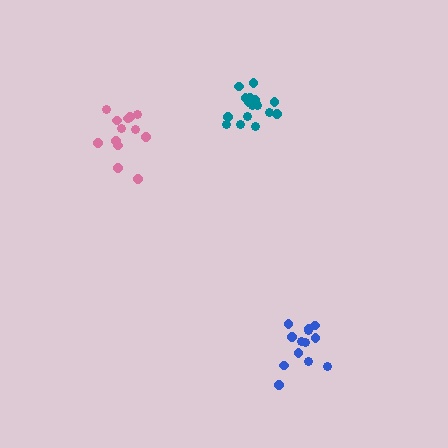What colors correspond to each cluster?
The clusters are colored: blue, teal, pink.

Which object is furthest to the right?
The blue cluster is rightmost.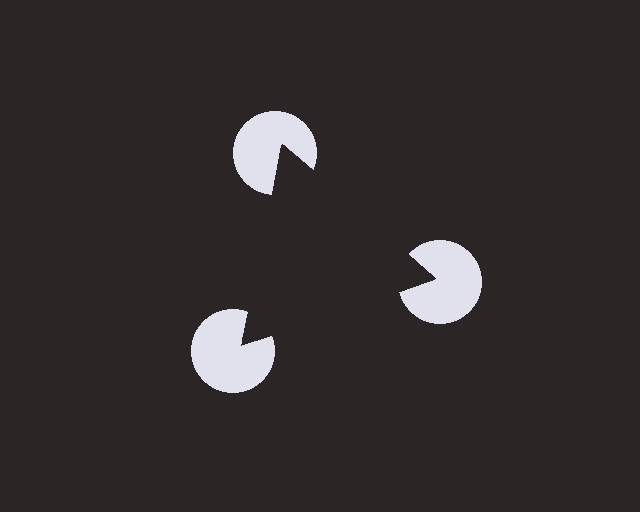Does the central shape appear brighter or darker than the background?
It typically appears slightly darker than the background, even though no actual brightness change is drawn.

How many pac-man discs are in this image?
There are 3 — one at each vertex of the illusory triangle.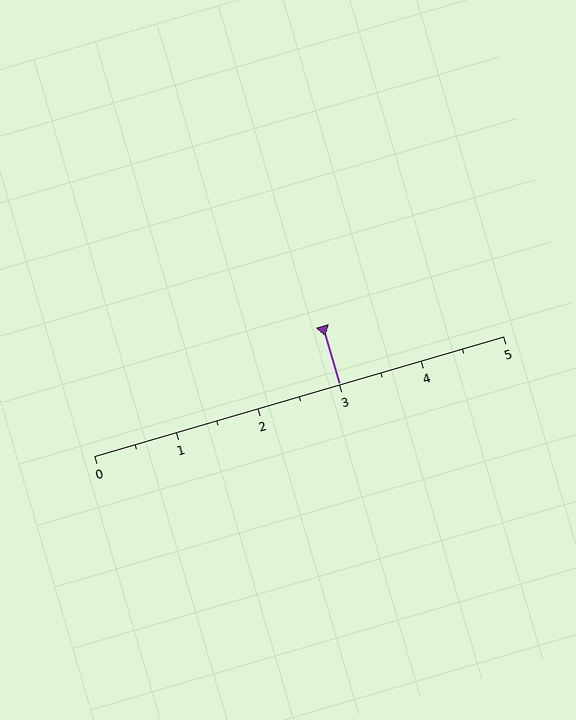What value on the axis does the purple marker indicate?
The marker indicates approximately 3.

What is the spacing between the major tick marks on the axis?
The major ticks are spaced 1 apart.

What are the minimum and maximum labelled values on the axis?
The axis runs from 0 to 5.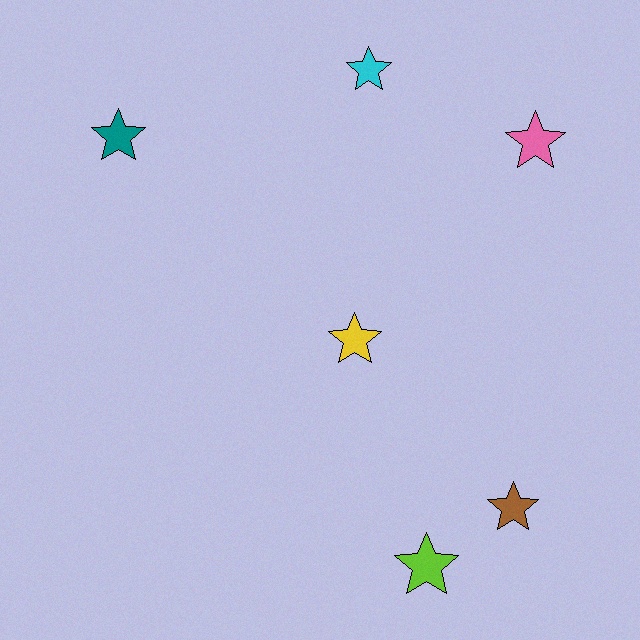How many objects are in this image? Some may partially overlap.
There are 6 objects.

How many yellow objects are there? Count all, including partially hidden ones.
There is 1 yellow object.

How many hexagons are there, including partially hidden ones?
There are no hexagons.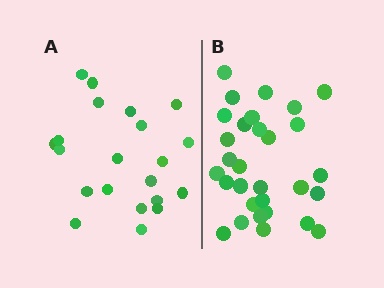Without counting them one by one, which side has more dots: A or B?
Region B (the right region) has more dots.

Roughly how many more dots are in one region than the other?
Region B has roughly 8 or so more dots than region A.